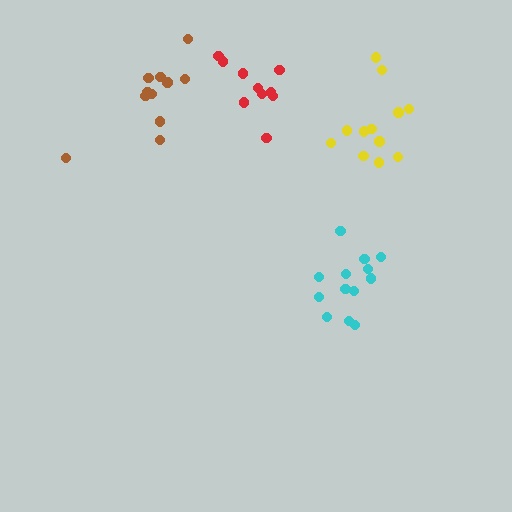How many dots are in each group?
Group 1: 11 dots, Group 2: 13 dots, Group 3: 12 dots, Group 4: 10 dots (46 total).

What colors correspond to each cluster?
The clusters are colored: brown, cyan, yellow, red.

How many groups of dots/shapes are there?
There are 4 groups.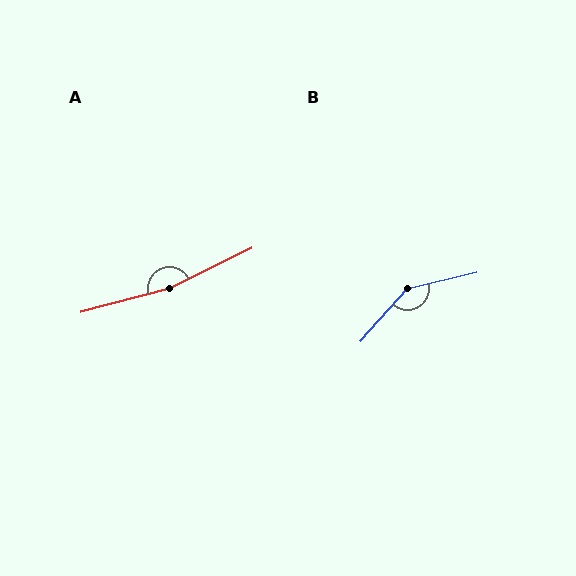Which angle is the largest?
A, at approximately 168 degrees.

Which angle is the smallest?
B, at approximately 144 degrees.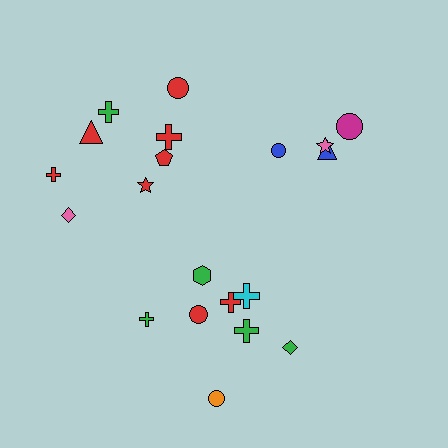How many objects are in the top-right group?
There are 4 objects.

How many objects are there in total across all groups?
There are 20 objects.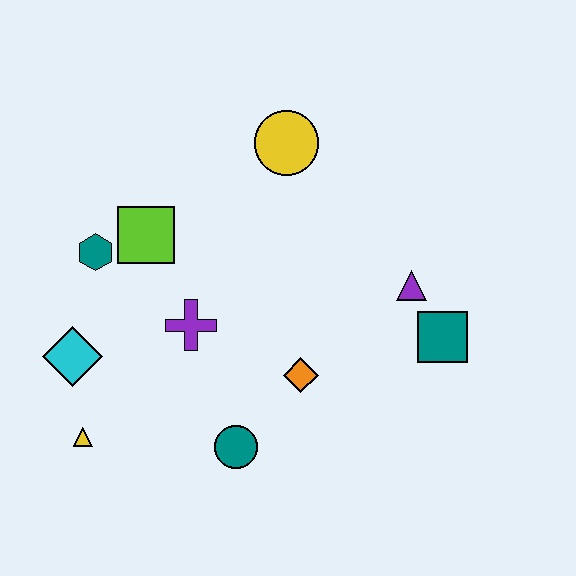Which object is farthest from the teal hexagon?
The teal square is farthest from the teal hexagon.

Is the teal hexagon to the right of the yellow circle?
No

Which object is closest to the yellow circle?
The lime square is closest to the yellow circle.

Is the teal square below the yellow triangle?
No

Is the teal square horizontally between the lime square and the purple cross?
No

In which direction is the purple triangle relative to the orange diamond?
The purple triangle is to the right of the orange diamond.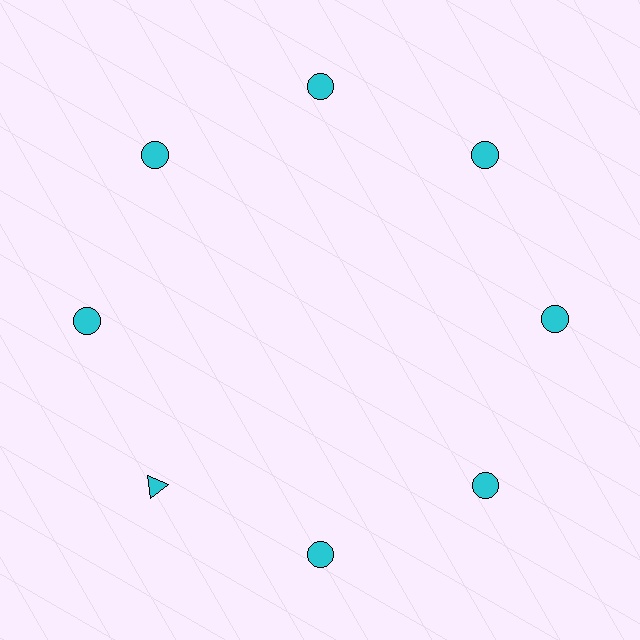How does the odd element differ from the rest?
It has a different shape: triangle instead of circle.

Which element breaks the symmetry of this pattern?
The cyan triangle at roughly the 8 o'clock position breaks the symmetry. All other shapes are cyan circles.